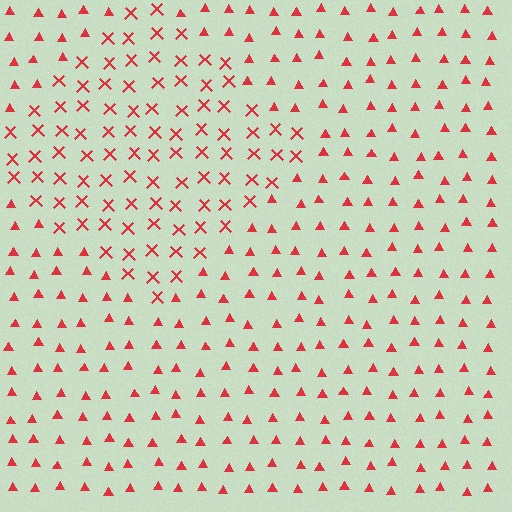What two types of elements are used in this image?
The image uses X marks inside the diamond region and triangles outside it.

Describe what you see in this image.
The image is filled with small red elements arranged in a uniform grid. A diamond-shaped region contains X marks, while the surrounding area contains triangles. The boundary is defined purely by the change in element shape.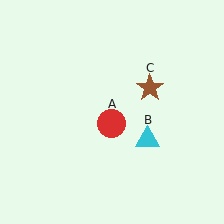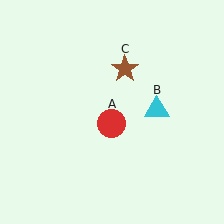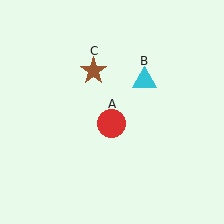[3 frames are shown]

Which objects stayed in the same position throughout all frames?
Red circle (object A) remained stationary.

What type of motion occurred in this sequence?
The cyan triangle (object B), brown star (object C) rotated counterclockwise around the center of the scene.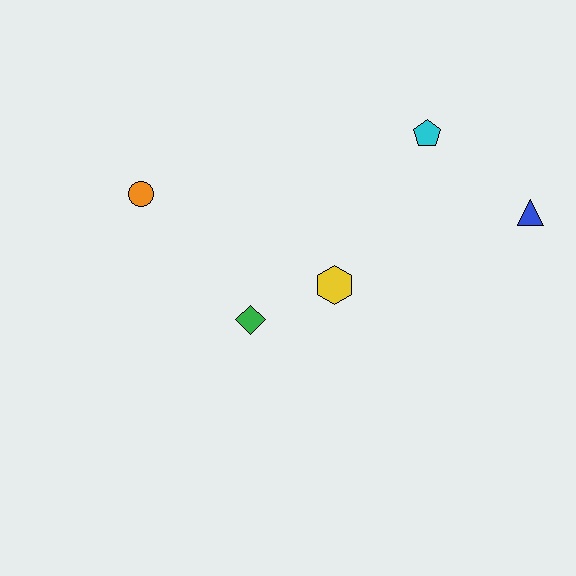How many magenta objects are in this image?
There are no magenta objects.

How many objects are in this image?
There are 5 objects.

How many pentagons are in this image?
There is 1 pentagon.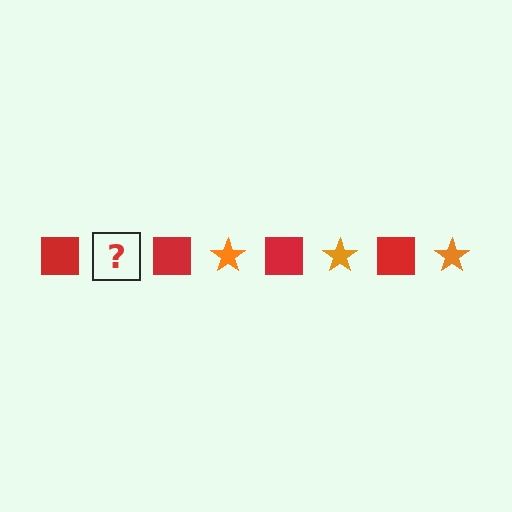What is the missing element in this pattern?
The missing element is an orange star.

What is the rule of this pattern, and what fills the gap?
The rule is that the pattern alternates between red square and orange star. The gap should be filled with an orange star.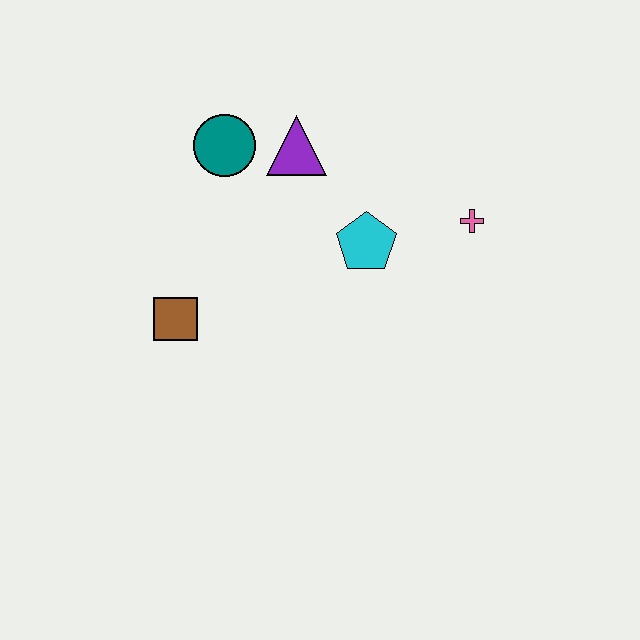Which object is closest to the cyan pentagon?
The pink cross is closest to the cyan pentagon.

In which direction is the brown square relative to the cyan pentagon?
The brown square is to the left of the cyan pentagon.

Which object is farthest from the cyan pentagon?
The brown square is farthest from the cyan pentagon.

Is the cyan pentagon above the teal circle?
No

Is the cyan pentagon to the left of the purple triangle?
No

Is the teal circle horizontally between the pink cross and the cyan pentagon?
No